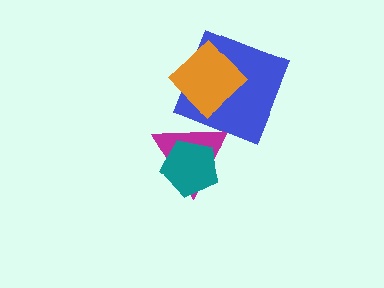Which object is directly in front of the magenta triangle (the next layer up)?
The blue square is directly in front of the magenta triangle.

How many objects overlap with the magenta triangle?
2 objects overlap with the magenta triangle.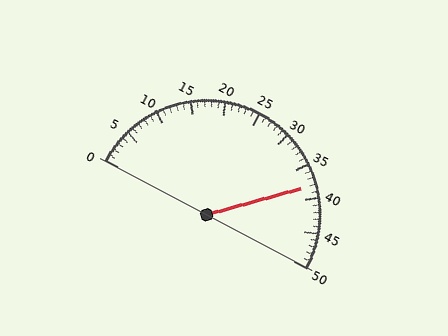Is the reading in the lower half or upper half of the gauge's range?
The reading is in the upper half of the range (0 to 50).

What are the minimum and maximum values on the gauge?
The gauge ranges from 0 to 50.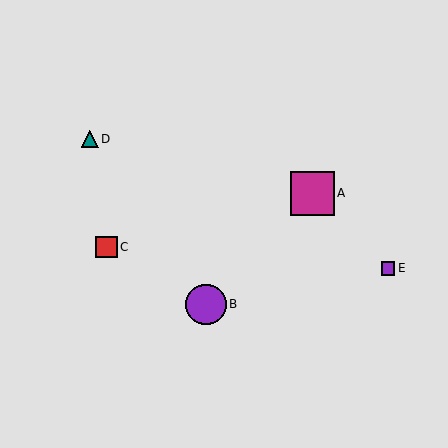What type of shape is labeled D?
Shape D is a teal triangle.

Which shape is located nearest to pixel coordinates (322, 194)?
The magenta square (labeled A) at (312, 193) is nearest to that location.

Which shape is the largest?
The magenta square (labeled A) is the largest.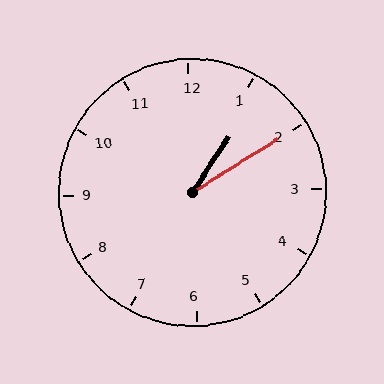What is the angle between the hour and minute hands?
Approximately 25 degrees.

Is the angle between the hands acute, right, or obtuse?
It is acute.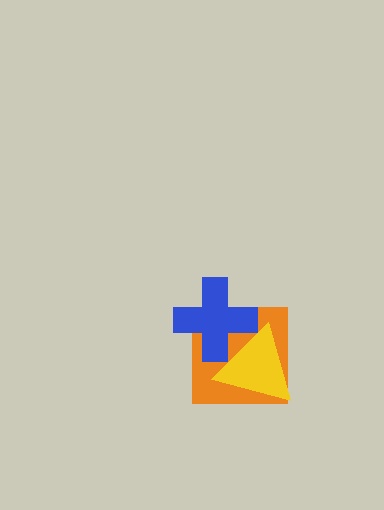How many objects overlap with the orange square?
2 objects overlap with the orange square.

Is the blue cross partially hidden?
No, no other shape covers it.